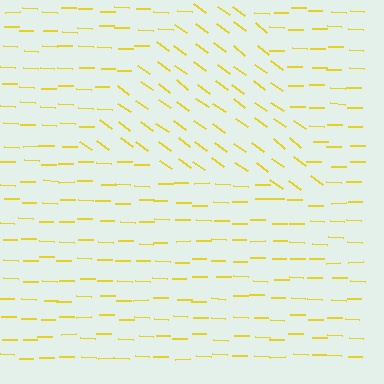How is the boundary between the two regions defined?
The boundary is defined purely by a change in line orientation (approximately 35 degrees difference). All lines are the same color and thickness.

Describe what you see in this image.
The image is filled with small yellow line segments. A triangle region in the image has lines oriented differently from the surrounding lines, creating a visible texture boundary.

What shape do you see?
I see a triangle.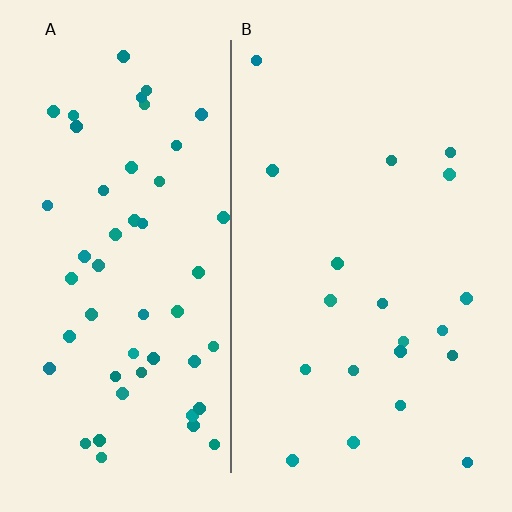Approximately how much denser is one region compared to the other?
Approximately 2.7× — region A over region B.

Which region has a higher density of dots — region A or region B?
A (the left).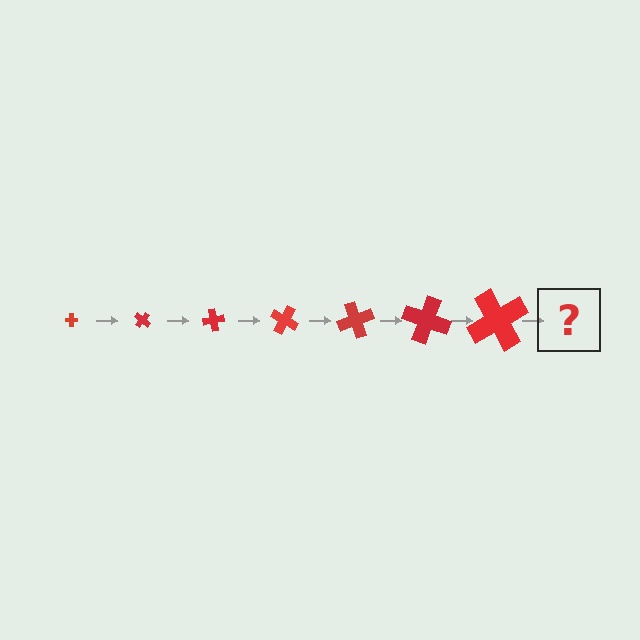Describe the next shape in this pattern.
It should be a cross, larger than the previous one and rotated 280 degrees from the start.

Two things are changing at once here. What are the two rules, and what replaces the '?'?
The two rules are that the cross grows larger each step and it rotates 40 degrees each step. The '?' should be a cross, larger than the previous one and rotated 280 degrees from the start.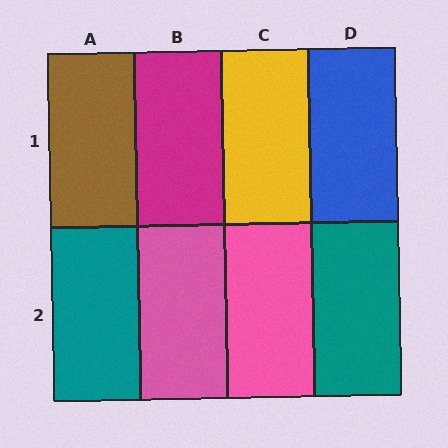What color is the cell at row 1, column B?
Magenta.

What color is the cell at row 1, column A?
Brown.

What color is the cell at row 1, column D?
Blue.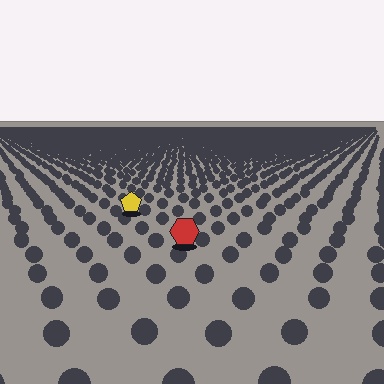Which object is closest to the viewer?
The red hexagon is closest. The texture marks near it are larger and more spread out.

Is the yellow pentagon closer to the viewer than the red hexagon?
No. The red hexagon is closer — you can tell from the texture gradient: the ground texture is coarser near it.